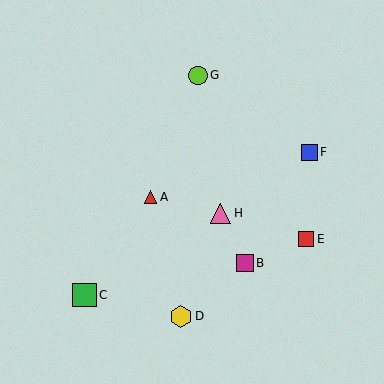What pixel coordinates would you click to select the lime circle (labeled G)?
Click at (198, 75) to select the lime circle G.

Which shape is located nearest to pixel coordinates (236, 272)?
The magenta square (labeled B) at (245, 263) is nearest to that location.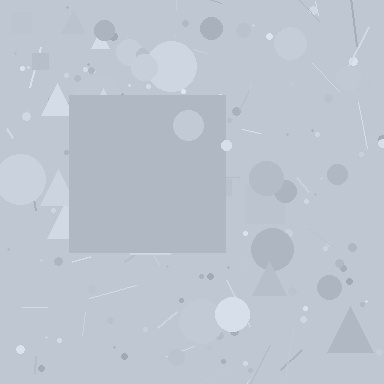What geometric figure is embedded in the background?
A square is embedded in the background.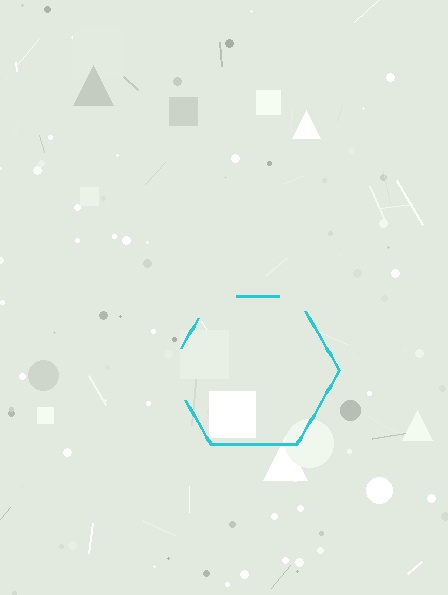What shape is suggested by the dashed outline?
The dashed outline suggests a hexagon.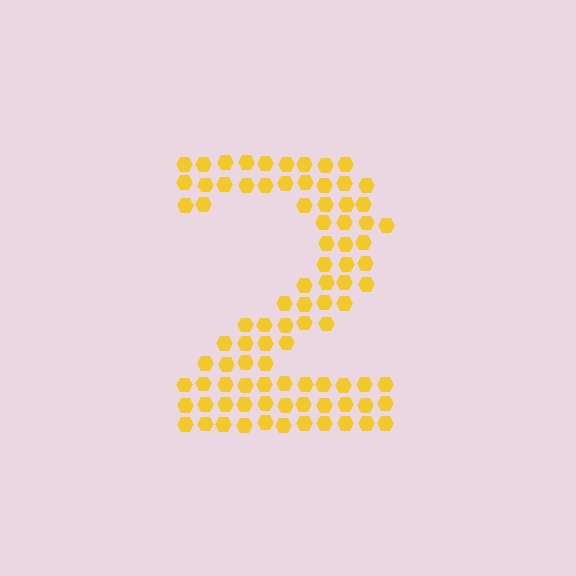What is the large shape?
The large shape is the digit 2.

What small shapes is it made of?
It is made of small hexagons.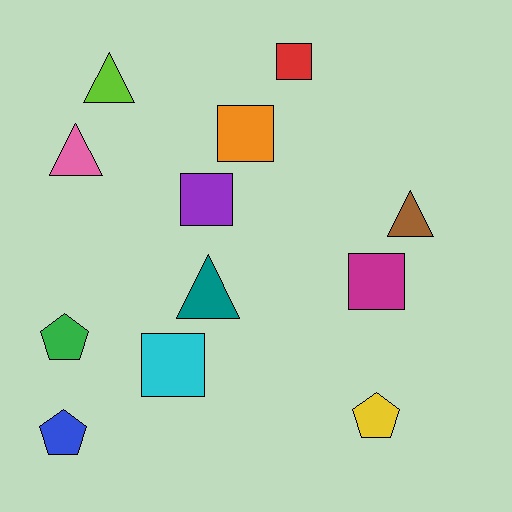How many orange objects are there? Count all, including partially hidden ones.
There is 1 orange object.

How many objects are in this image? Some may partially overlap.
There are 12 objects.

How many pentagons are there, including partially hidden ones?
There are 3 pentagons.